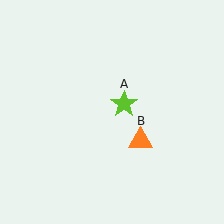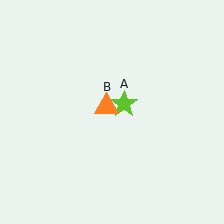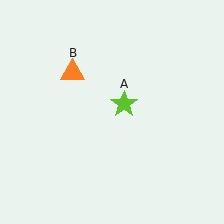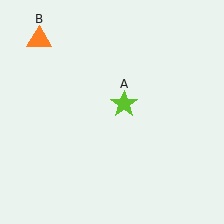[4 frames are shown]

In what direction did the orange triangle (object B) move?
The orange triangle (object B) moved up and to the left.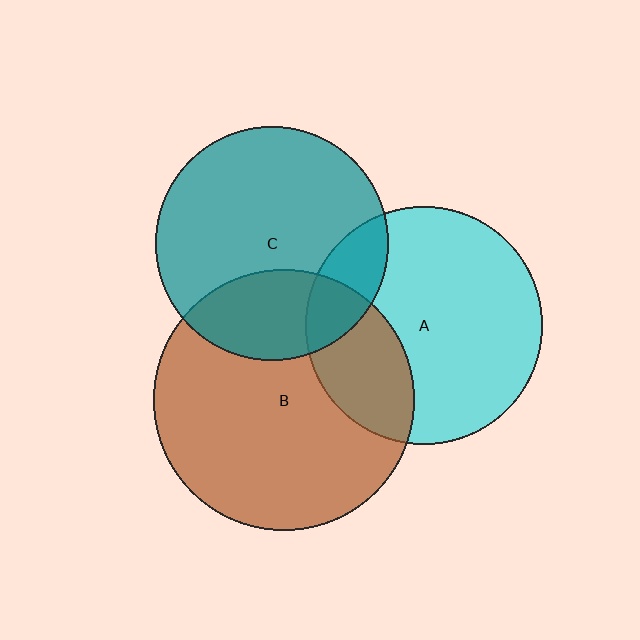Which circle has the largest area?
Circle B (brown).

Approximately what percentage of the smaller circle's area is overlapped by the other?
Approximately 25%.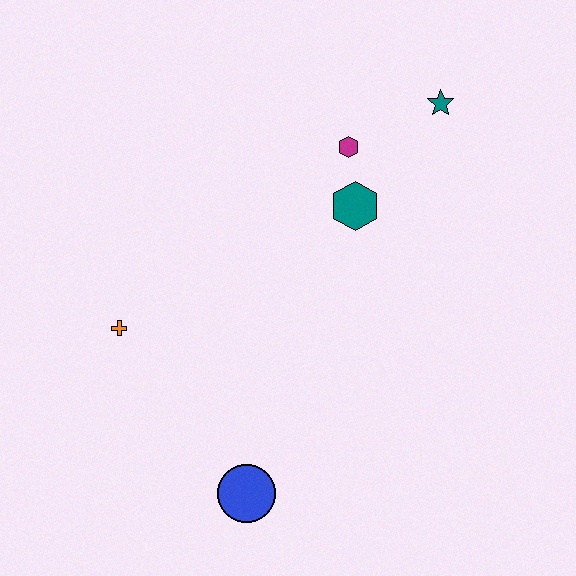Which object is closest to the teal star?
The magenta hexagon is closest to the teal star.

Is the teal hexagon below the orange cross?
No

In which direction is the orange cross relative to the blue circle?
The orange cross is above the blue circle.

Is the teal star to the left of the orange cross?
No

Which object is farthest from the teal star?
The blue circle is farthest from the teal star.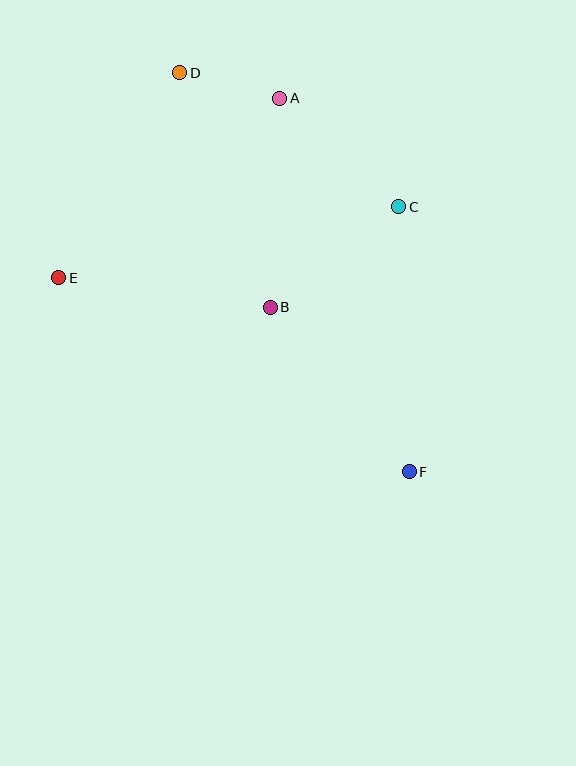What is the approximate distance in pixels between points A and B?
The distance between A and B is approximately 209 pixels.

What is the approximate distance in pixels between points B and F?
The distance between B and F is approximately 215 pixels.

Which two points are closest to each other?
Points A and D are closest to each other.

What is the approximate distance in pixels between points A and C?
The distance between A and C is approximately 161 pixels.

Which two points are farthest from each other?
Points D and F are farthest from each other.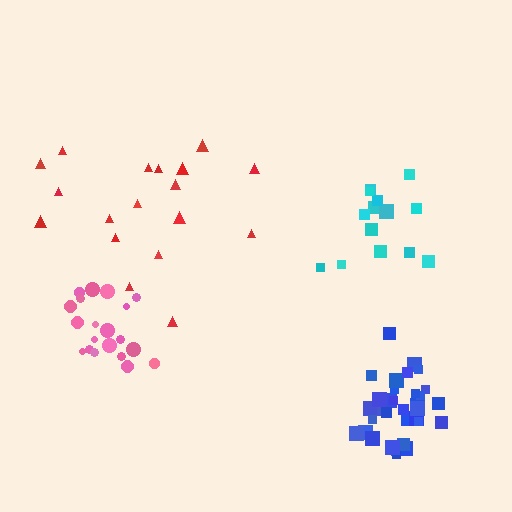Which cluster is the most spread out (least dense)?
Red.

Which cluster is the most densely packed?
Blue.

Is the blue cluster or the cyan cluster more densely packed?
Blue.